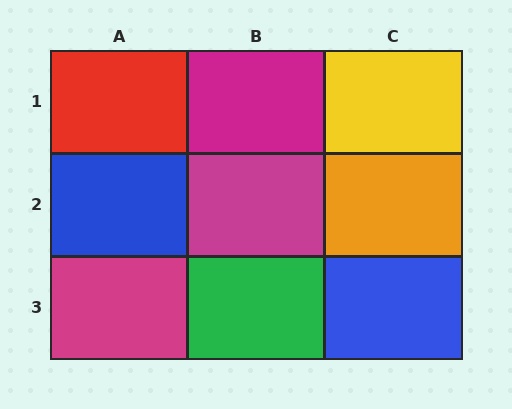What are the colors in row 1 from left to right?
Red, magenta, yellow.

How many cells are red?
1 cell is red.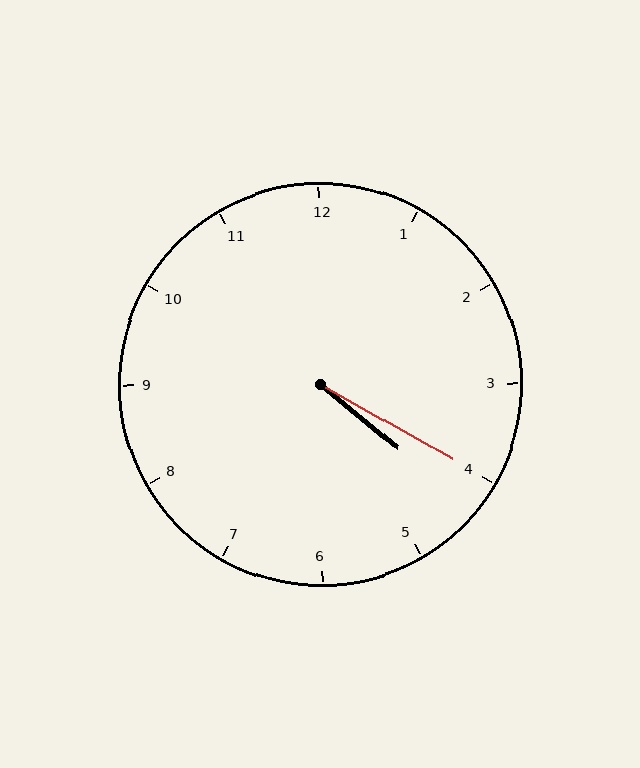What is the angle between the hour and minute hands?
Approximately 10 degrees.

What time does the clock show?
4:20.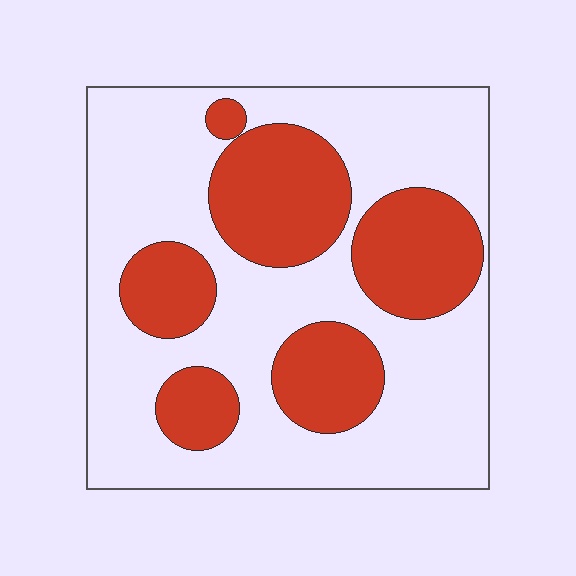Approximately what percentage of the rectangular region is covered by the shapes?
Approximately 35%.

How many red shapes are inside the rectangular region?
6.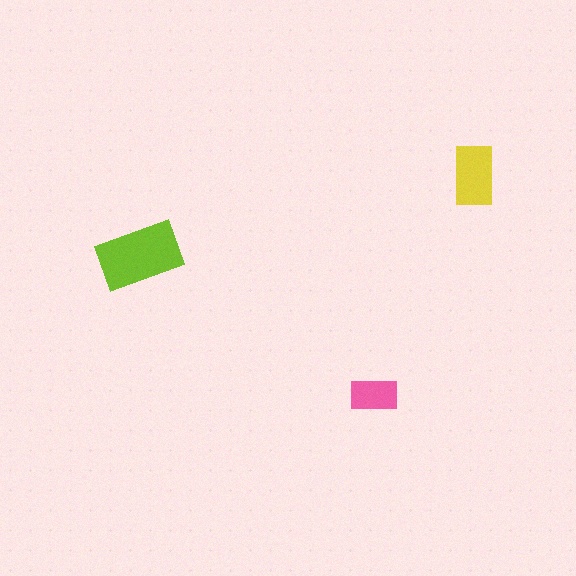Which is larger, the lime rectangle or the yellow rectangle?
The lime one.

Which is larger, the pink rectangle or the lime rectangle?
The lime one.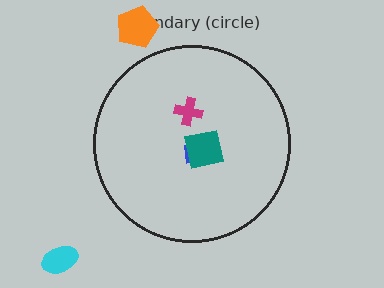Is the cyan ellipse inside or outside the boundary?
Outside.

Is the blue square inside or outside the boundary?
Inside.